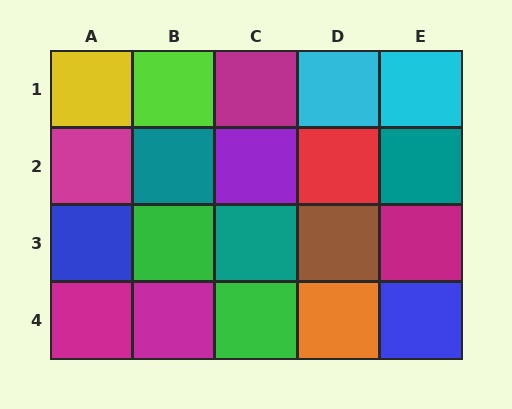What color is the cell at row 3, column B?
Green.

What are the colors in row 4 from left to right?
Magenta, magenta, green, orange, blue.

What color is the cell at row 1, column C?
Magenta.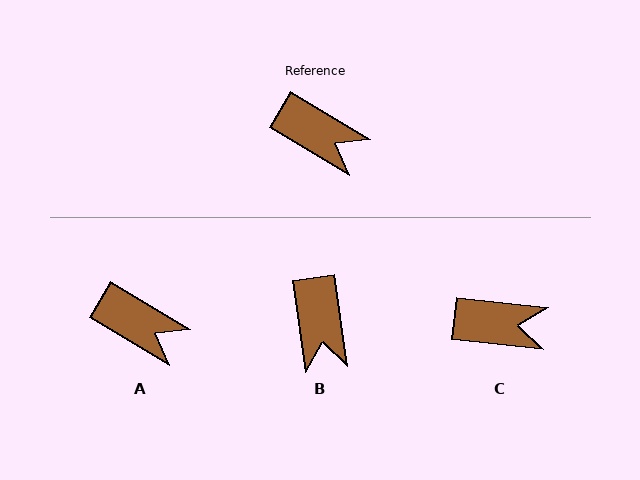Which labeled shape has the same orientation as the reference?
A.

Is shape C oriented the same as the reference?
No, it is off by about 25 degrees.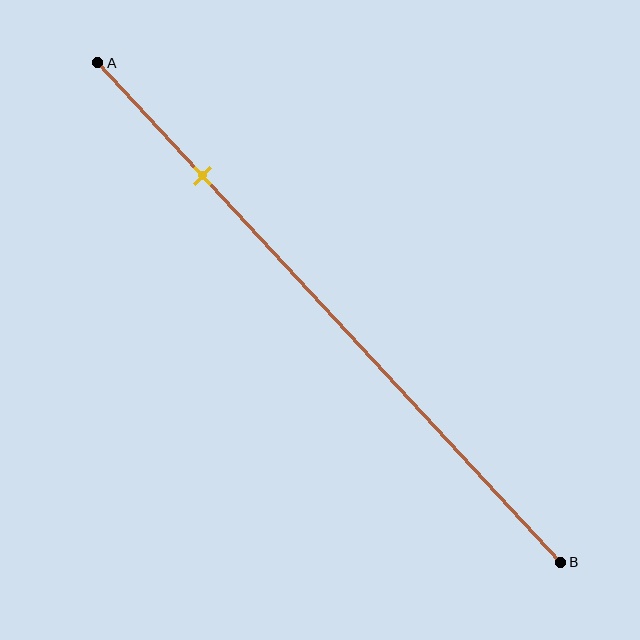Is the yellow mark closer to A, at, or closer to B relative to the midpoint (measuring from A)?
The yellow mark is closer to point A than the midpoint of segment AB.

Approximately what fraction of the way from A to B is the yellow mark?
The yellow mark is approximately 25% of the way from A to B.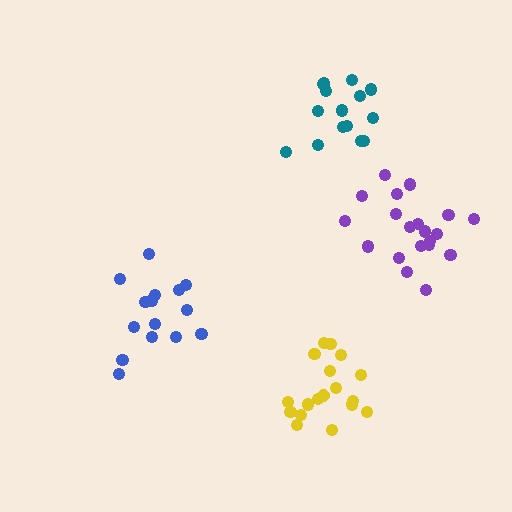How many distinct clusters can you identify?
There are 4 distinct clusters.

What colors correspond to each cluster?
The clusters are colored: teal, purple, blue, yellow.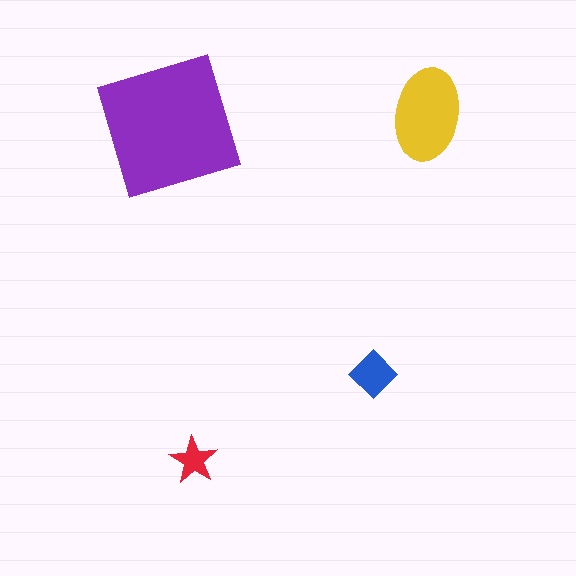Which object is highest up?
The yellow ellipse is topmost.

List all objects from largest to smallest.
The purple square, the yellow ellipse, the blue diamond, the red star.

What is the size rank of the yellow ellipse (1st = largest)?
2nd.